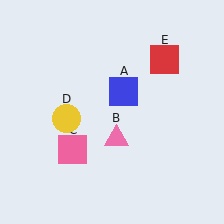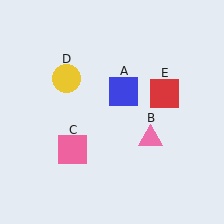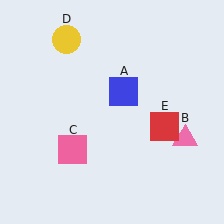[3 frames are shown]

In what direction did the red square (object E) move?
The red square (object E) moved down.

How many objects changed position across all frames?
3 objects changed position: pink triangle (object B), yellow circle (object D), red square (object E).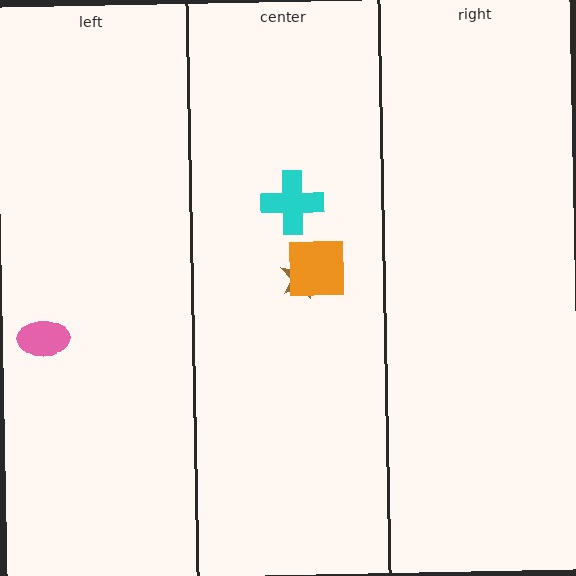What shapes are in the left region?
The pink ellipse.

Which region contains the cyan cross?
The center region.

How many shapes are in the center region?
3.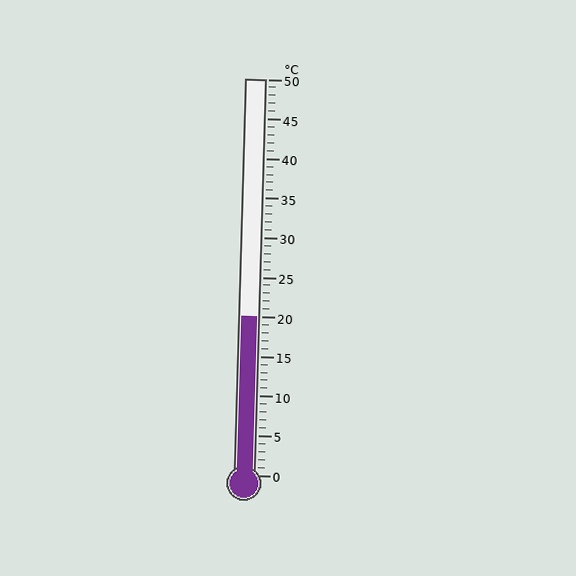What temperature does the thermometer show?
The thermometer shows approximately 20°C.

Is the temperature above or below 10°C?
The temperature is above 10°C.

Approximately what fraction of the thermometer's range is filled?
The thermometer is filled to approximately 40% of its range.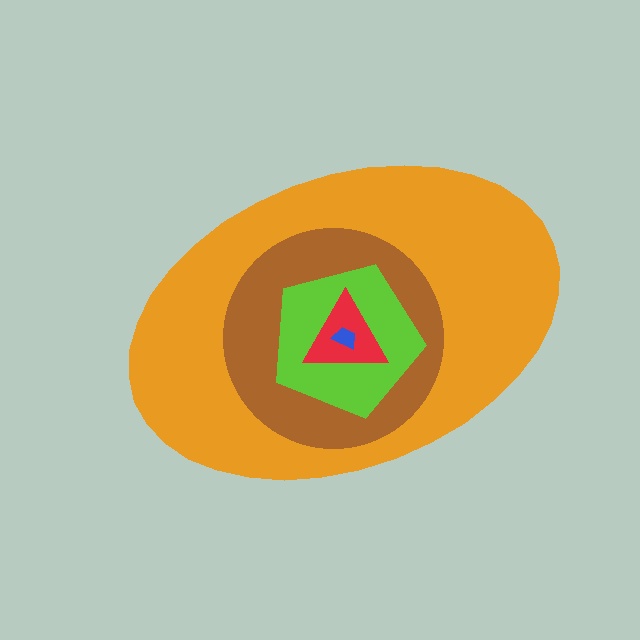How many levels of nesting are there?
5.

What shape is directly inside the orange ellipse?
The brown circle.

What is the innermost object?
The blue trapezoid.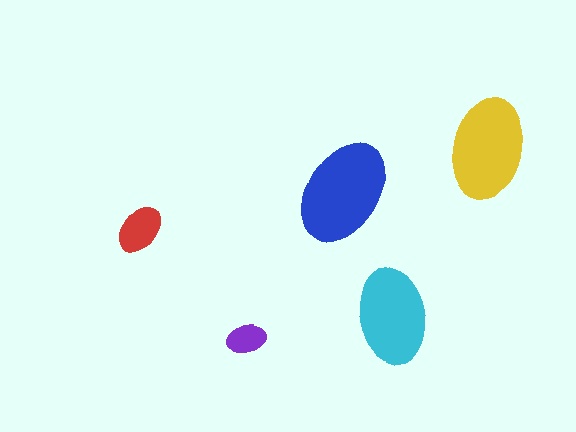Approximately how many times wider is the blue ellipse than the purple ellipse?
About 2.5 times wider.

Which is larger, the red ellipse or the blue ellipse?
The blue one.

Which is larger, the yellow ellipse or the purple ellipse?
The yellow one.